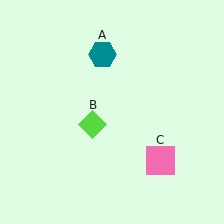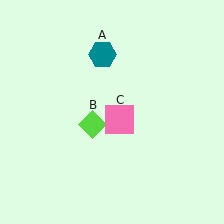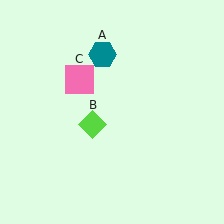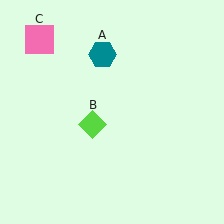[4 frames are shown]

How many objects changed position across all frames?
1 object changed position: pink square (object C).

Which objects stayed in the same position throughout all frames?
Teal hexagon (object A) and lime diamond (object B) remained stationary.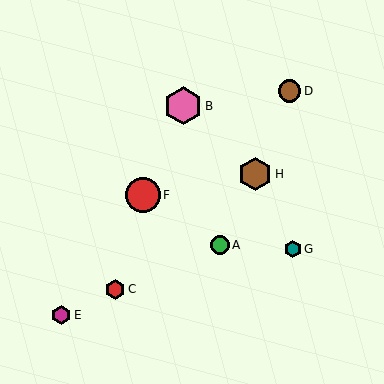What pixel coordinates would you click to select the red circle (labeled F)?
Click at (143, 195) to select the red circle F.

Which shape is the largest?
The pink hexagon (labeled B) is the largest.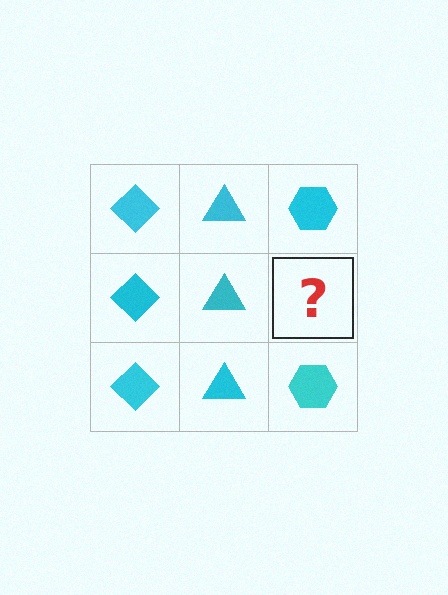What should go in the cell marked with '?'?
The missing cell should contain a cyan hexagon.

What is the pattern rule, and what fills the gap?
The rule is that each column has a consistent shape. The gap should be filled with a cyan hexagon.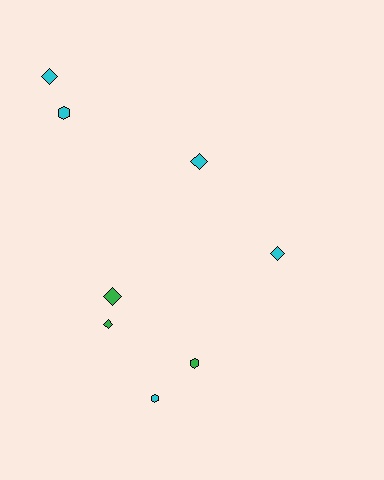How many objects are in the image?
There are 8 objects.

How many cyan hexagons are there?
There are 2 cyan hexagons.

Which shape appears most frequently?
Diamond, with 5 objects.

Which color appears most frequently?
Cyan, with 5 objects.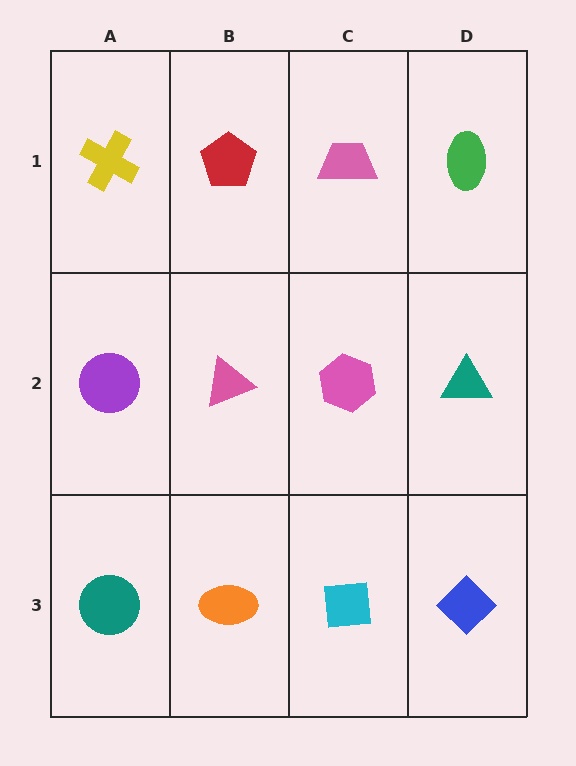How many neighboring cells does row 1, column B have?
3.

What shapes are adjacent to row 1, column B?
A pink triangle (row 2, column B), a yellow cross (row 1, column A), a pink trapezoid (row 1, column C).